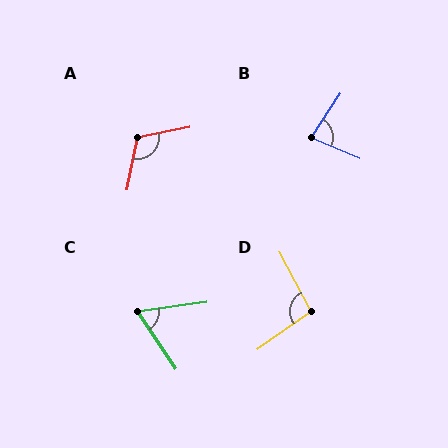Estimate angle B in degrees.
Approximately 79 degrees.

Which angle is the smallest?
C, at approximately 64 degrees.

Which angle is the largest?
A, at approximately 113 degrees.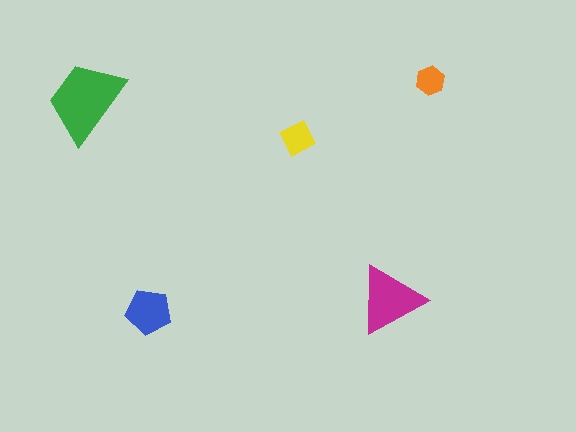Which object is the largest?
The green trapezoid.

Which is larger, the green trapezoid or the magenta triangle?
The green trapezoid.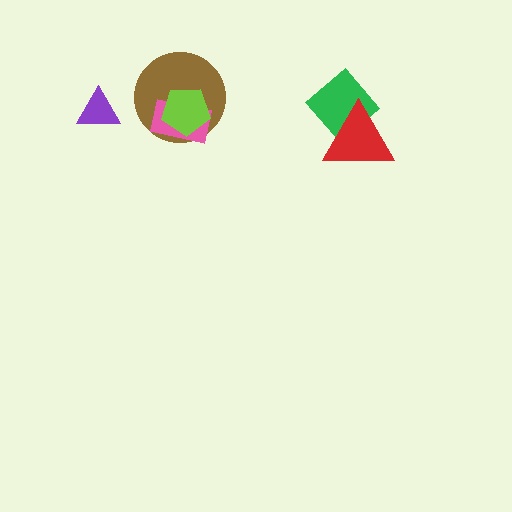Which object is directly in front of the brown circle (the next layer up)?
The pink rectangle is directly in front of the brown circle.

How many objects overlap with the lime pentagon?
2 objects overlap with the lime pentagon.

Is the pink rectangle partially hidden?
Yes, it is partially covered by another shape.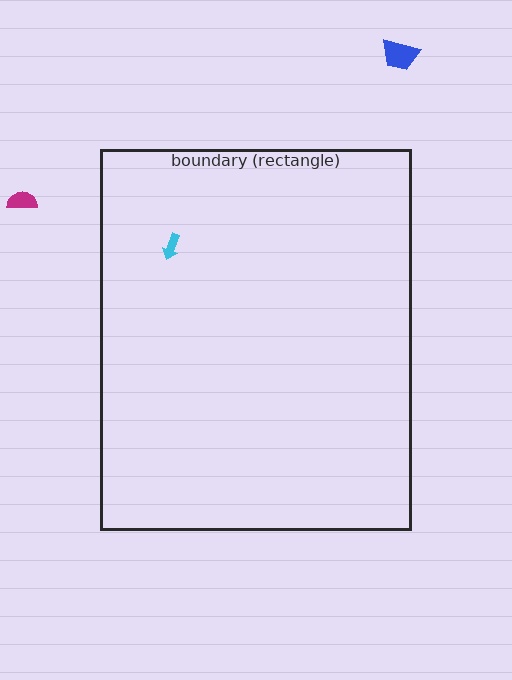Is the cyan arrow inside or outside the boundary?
Inside.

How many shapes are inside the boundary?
1 inside, 2 outside.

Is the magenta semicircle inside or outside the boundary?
Outside.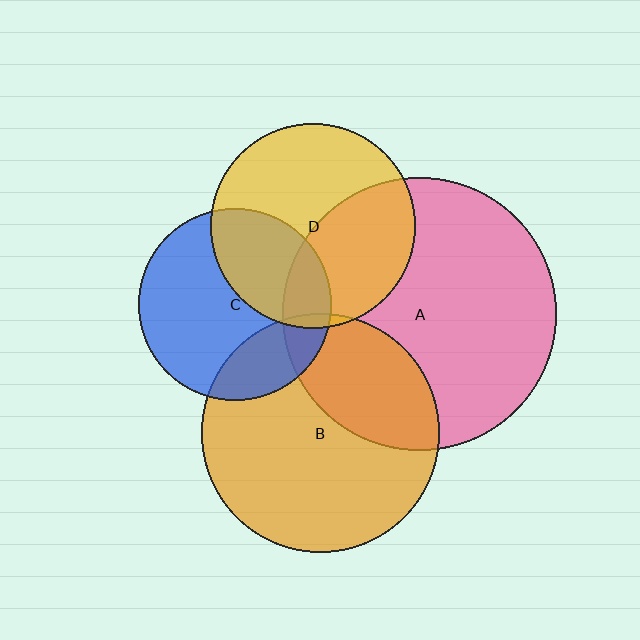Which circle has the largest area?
Circle A (pink).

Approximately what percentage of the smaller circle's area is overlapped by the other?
Approximately 40%.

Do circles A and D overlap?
Yes.